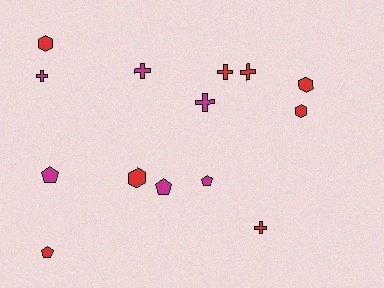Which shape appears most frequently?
Cross, with 6 objects.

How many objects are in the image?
There are 14 objects.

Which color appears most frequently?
Red, with 8 objects.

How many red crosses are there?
There are 3 red crosses.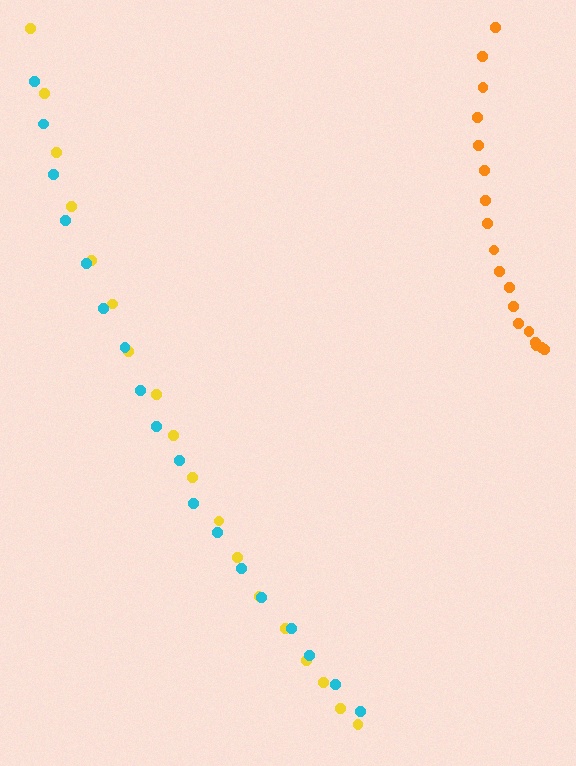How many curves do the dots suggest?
There are 3 distinct paths.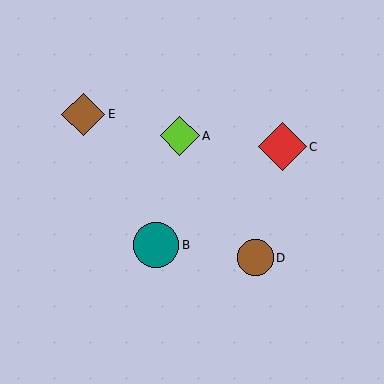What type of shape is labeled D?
Shape D is a brown circle.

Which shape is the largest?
The red diamond (labeled C) is the largest.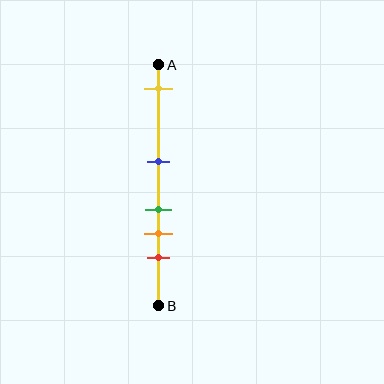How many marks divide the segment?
There are 5 marks dividing the segment.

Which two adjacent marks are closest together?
The green and orange marks are the closest adjacent pair.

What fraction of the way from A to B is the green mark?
The green mark is approximately 60% (0.6) of the way from A to B.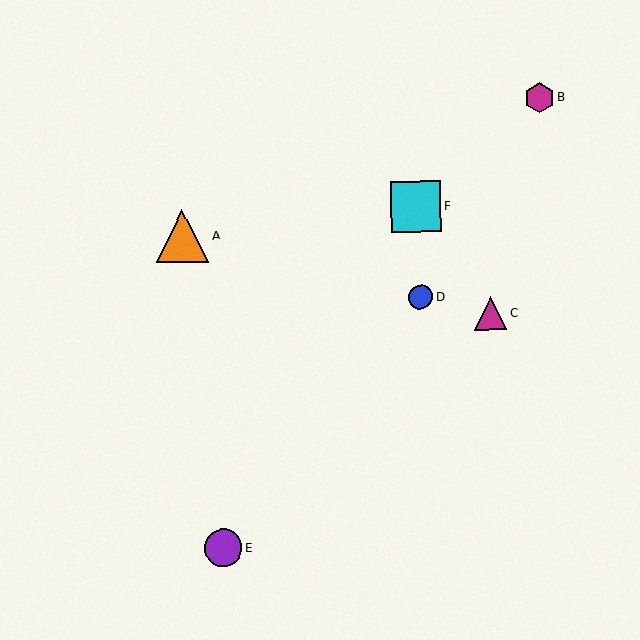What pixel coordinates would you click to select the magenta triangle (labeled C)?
Click at (491, 313) to select the magenta triangle C.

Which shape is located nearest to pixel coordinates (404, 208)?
The cyan square (labeled F) at (416, 207) is nearest to that location.